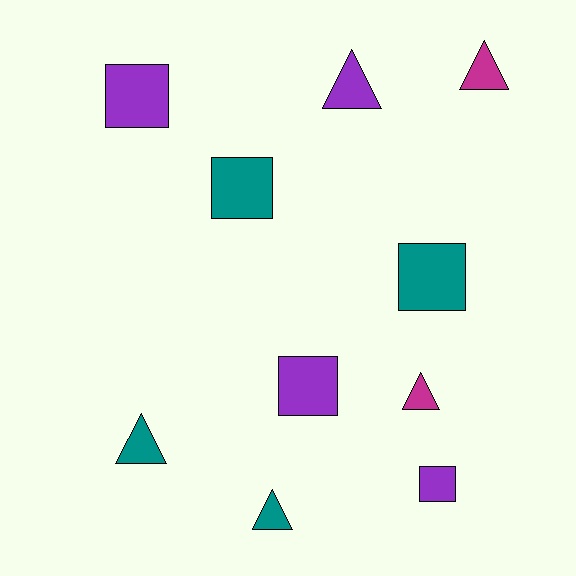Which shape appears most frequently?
Triangle, with 5 objects.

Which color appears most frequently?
Teal, with 4 objects.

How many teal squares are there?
There are 2 teal squares.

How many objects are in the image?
There are 10 objects.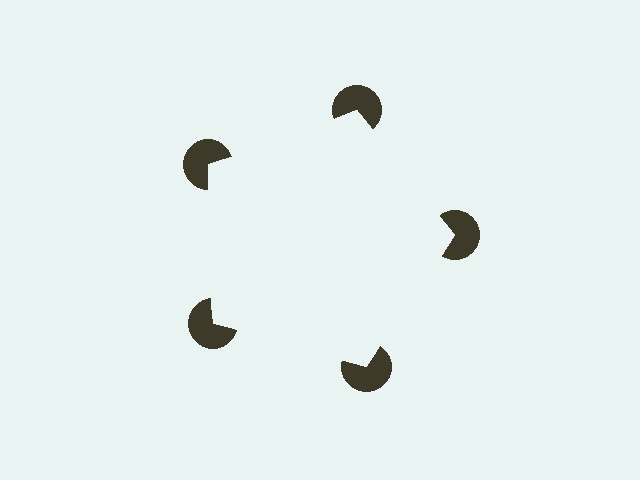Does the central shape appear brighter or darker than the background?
It typically appears slightly brighter than the background, even though no actual brightness change is drawn.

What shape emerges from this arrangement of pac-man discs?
An illusory pentagon — its edges are inferred from the aligned wedge cuts in the pac-man discs, not physically drawn.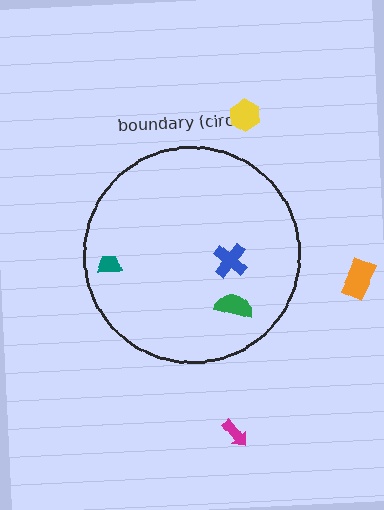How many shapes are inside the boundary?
3 inside, 3 outside.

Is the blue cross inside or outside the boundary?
Inside.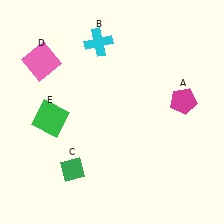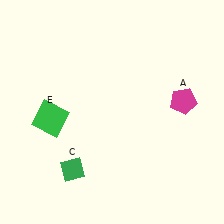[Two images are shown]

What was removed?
The cyan cross (B), the pink square (D) were removed in Image 2.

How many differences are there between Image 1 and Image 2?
There are 2 differences between the two images.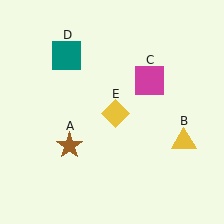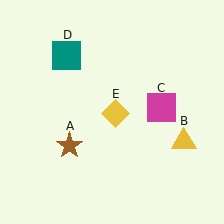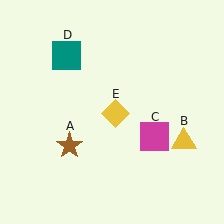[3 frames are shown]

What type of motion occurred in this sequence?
The magenta square (object C) rotated clockwise around the center of the scene.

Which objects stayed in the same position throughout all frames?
Brown star (object A) and yellow triangle (object B) and teal square (object D) and yellow diamond (object E) remained stationary.